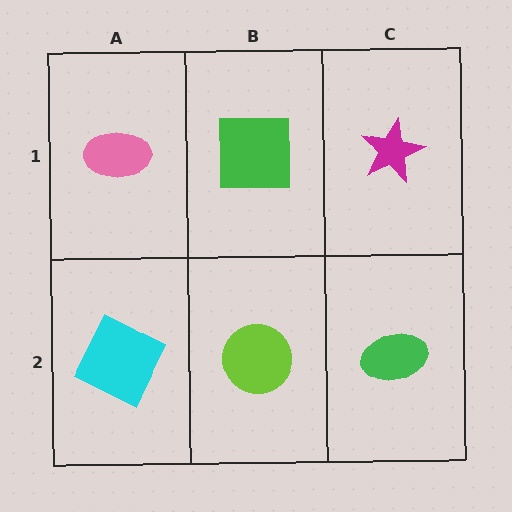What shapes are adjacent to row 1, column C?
A green ellipse (row 2, column C), a green square (row 1, column B).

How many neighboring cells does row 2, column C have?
2.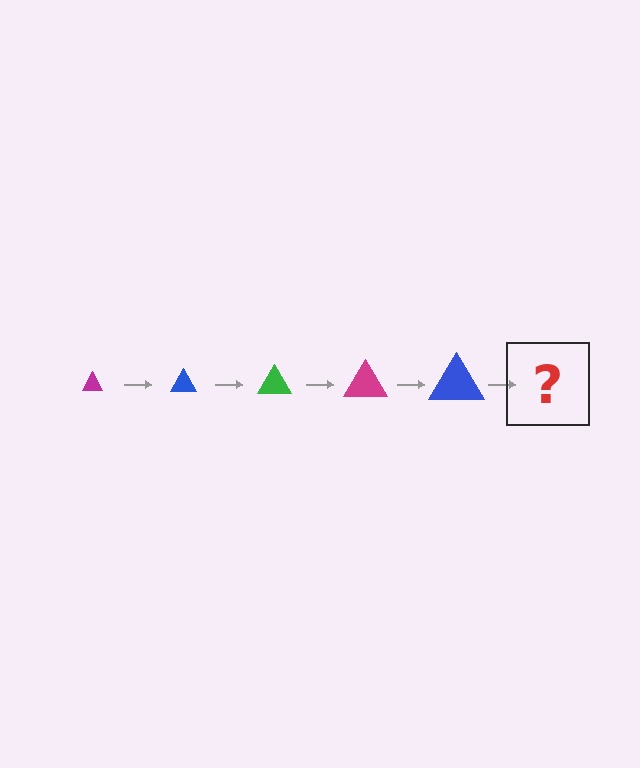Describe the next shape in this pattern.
It should be a green triangle, larger than the previous one.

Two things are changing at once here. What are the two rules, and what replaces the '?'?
The two rules are that the triangle grows larger each step and the color cycles through magenta, blue, and green. The '?' should be a green triangle, larger than the previous one.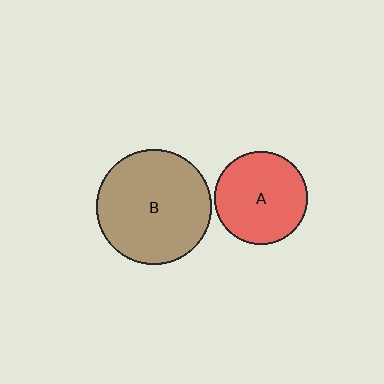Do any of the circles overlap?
No, none of the circles overlap.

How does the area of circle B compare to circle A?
Approximately 1.5 times.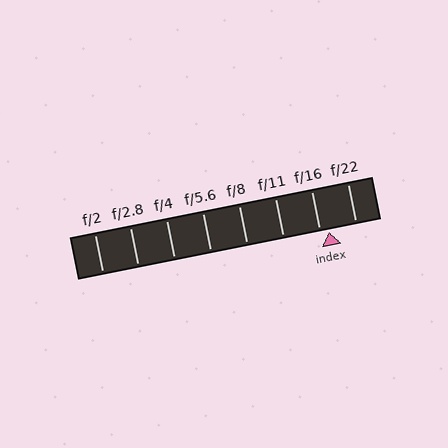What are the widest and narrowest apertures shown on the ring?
The widest aperture shown is f/2 and the narrowest is f/22.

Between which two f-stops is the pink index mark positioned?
The index mark is between f/16 and f/22.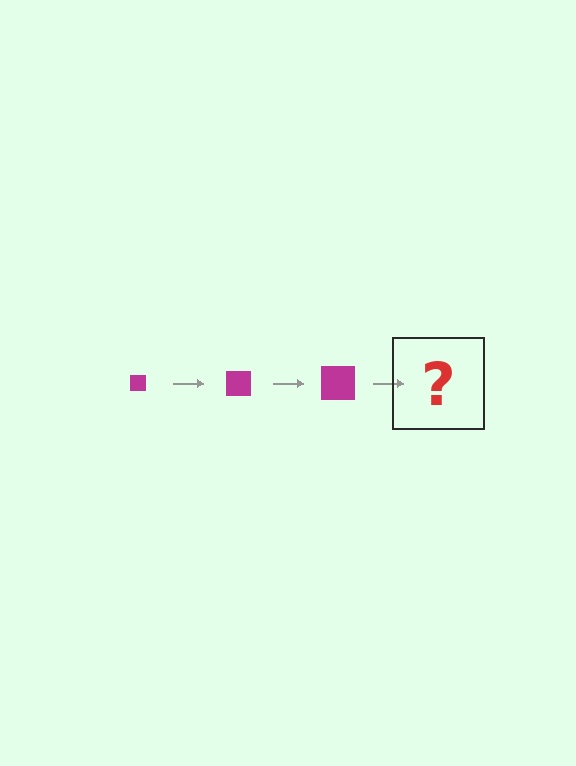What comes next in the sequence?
The next element should be a magenta square, larger than the previous one.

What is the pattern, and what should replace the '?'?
The pattern is that the square gets progressively larger each step. The '?' should be a magenta square, larger than the previous one.